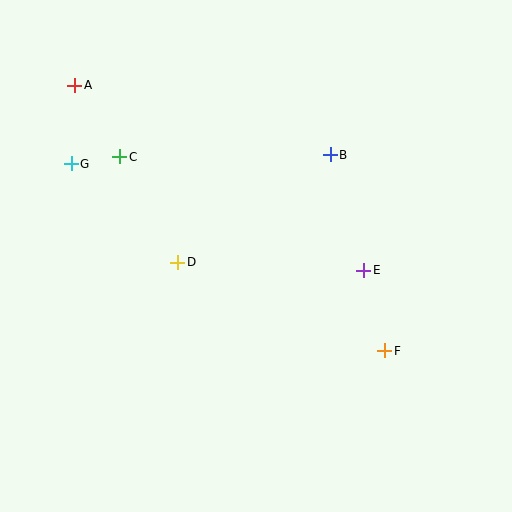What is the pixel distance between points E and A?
The distance between E and A is 343 pixels.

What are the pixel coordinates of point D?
Point D is at (178, 262).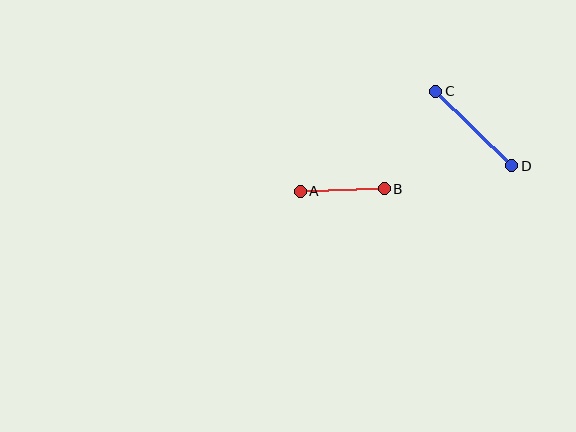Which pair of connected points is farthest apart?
Points C and D are farthest apart.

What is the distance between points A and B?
The distance is approximately 84 pixels.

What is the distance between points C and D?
The distance is approximately 106 pixels.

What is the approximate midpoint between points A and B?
The midpoint is at approximately (342, 190) pixels.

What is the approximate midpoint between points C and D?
The midpoint is at approximately (474, 128) pixels.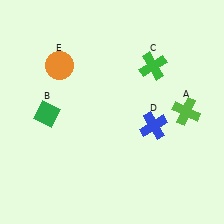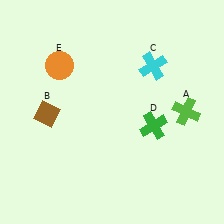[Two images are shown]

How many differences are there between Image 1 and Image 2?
There are 3 differences between the two images.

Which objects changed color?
B changed from green to brown. C changed from green to cyan. D changed from blue to green.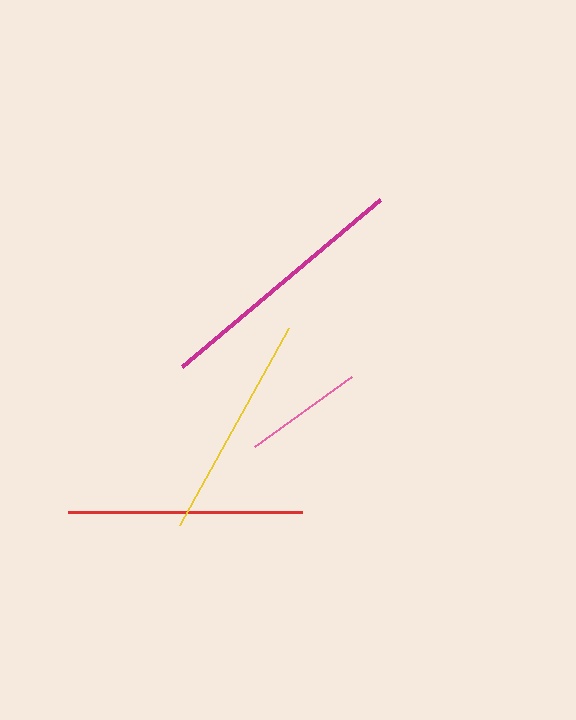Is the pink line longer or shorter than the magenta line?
The magenta line is longer than the pink line.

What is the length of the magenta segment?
The magenta segment is approximately 259 pixels long.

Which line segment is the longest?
The magenta line is the longest at approximately 259 pixels.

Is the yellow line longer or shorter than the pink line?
The yellow line is longer than the pink line.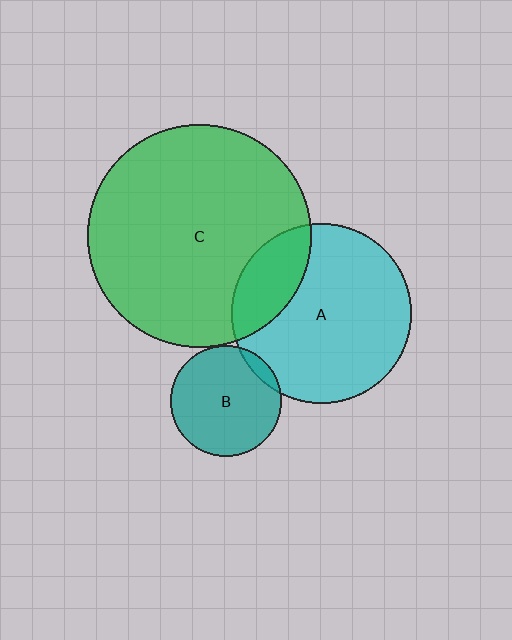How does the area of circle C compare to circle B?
Approximately 4.1 times.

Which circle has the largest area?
Circle C (green).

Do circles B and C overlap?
Yes.